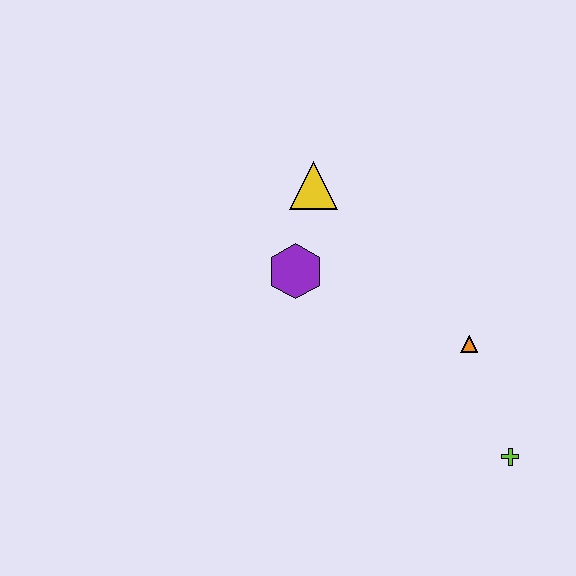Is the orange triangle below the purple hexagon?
Yes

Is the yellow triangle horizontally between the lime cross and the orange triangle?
No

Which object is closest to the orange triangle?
The lime cross is closest to the orange triangle.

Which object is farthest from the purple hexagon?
The lime cross is farthest from the purple hexagon.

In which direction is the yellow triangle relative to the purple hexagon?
The yellow triangle is above the purple hexagon.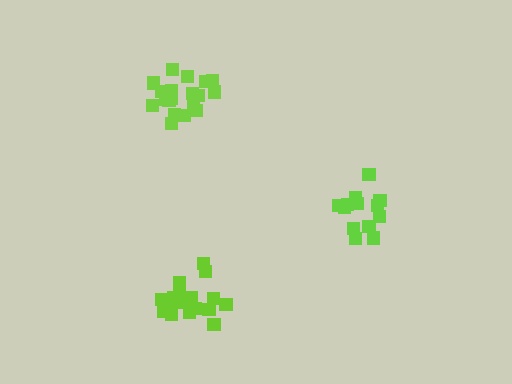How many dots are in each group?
Group 1: 13 dots, Group 2: 19 dots, Group 3: 19 dots (51 total).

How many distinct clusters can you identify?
There are 3 distinct clusters.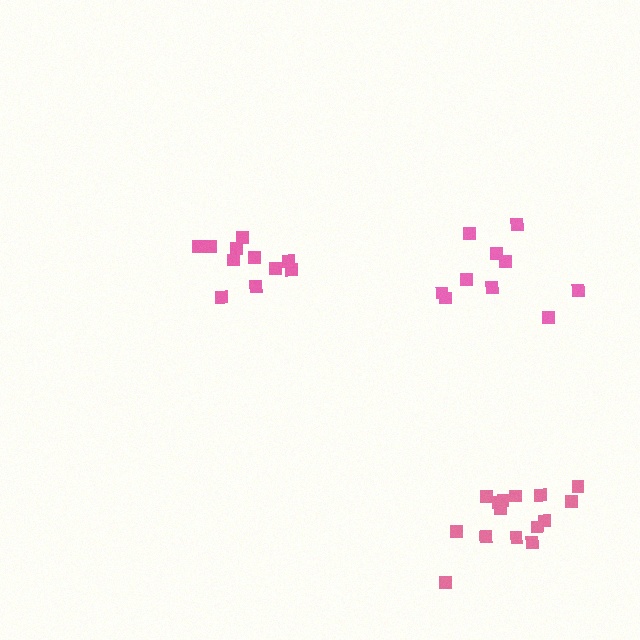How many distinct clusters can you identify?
There are 3 distinct clusters.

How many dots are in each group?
Group 1: 11 dots, Group 2: 15 dots, Group 3: 10 dots (36 total).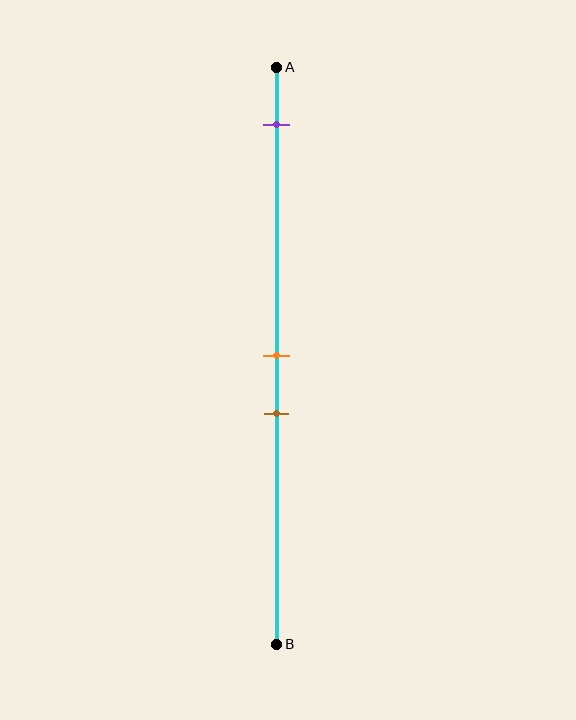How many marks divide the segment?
There are 3 marks dividing the segment.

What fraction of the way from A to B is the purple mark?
The purple mark is approximately 10% (0.1) of the way from A to B.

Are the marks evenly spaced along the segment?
No, the marks are not evenly spaced.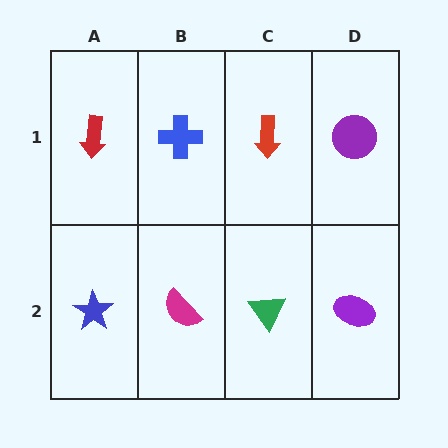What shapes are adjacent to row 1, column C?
A green triangle (row 2, column C), a blue cross (row 1, column B), a purple circle (row 1, column D).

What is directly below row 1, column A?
A blue star.